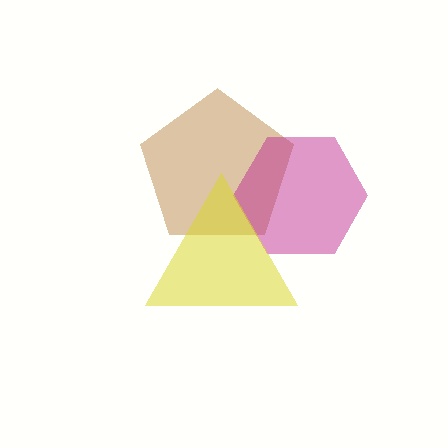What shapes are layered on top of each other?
The layered shapes are: a brown pentagon, a magenta hexagon, a yellow triangle.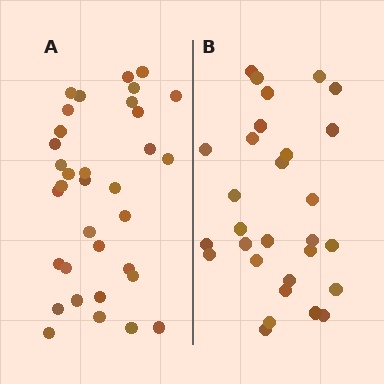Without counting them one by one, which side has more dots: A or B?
Region A (the left region) has more dots.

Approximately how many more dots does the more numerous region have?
Region A has about 5 more dots than region B.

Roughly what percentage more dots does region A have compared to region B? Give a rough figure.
About 15% more.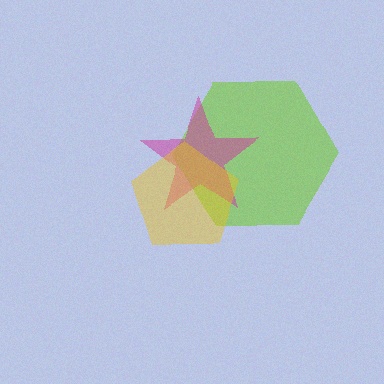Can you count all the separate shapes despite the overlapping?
Yes, there are 3 separate shapes.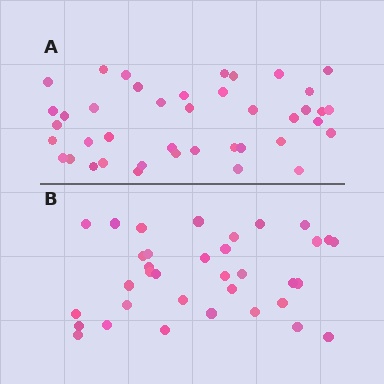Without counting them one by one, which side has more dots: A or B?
Region A (the top region) has more dots.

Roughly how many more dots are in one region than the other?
Region A has about 6 more dots than region B.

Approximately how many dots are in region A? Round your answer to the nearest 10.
About 40 dots. (The exact count is 41, which rounds to 40.)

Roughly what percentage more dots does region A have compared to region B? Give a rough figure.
About 15% more.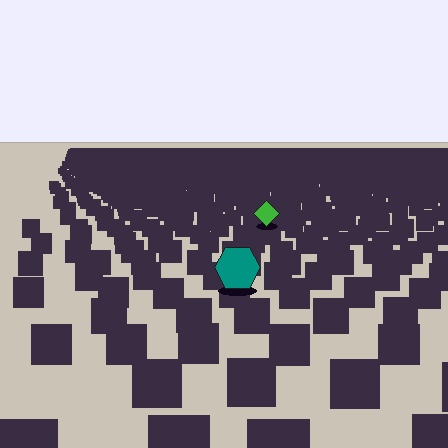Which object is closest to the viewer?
The teal hexagon is closest. The texture marks near it are larger and more spread out.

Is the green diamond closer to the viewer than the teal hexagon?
No. The teal hexagon is closer — you can tell from the texture gradient: the ground texture is coarser near it.